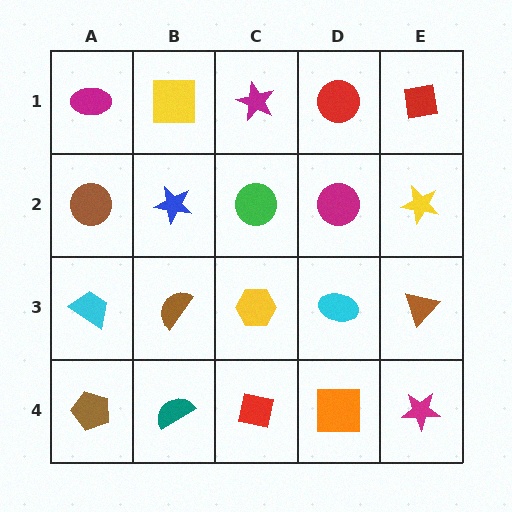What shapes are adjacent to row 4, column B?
A brown semicircle (row 3, column B), a brown pentagon (row 4, column A), a red square (row 4, column C).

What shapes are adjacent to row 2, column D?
A red circle (row 1, column D), a cyan ellipse (row 3, column D), a green circle (row 2, column C), a yellow star (row 2, column E).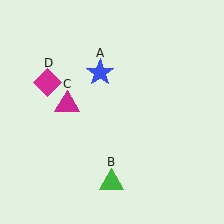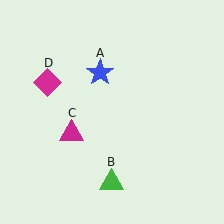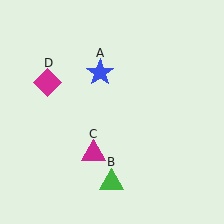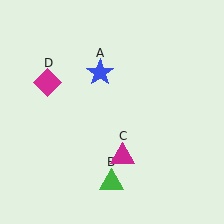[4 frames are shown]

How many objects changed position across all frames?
1 object changed position: magenta triangle (object C).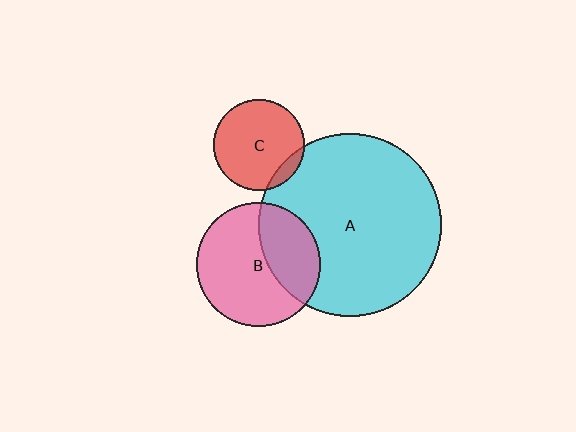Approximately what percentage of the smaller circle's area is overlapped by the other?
Approximately 35%.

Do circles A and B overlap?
Yes.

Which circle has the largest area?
Circle A (cyan).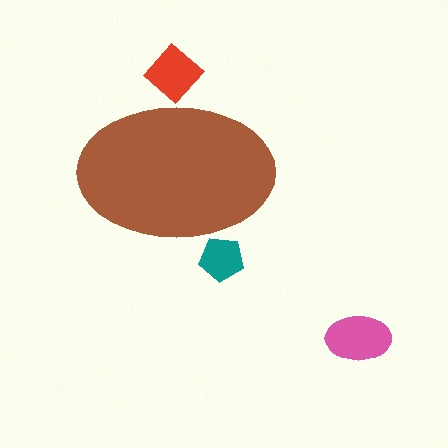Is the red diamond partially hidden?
Yes, the red diamond is partially hidden behind the brown ellipse.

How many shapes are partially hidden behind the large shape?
2 shapes are partially hidden.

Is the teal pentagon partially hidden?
Yes, the teal pentagon is partially hidden behind the brown ellipse.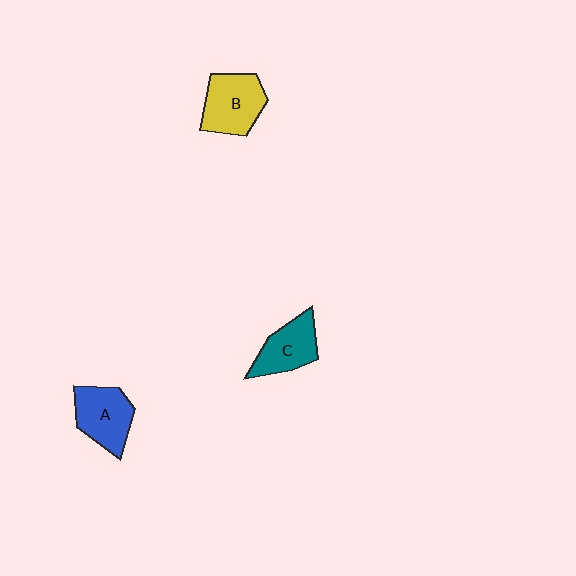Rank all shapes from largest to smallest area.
From largest to smallest: B (yellow), A (blue), C (teal).